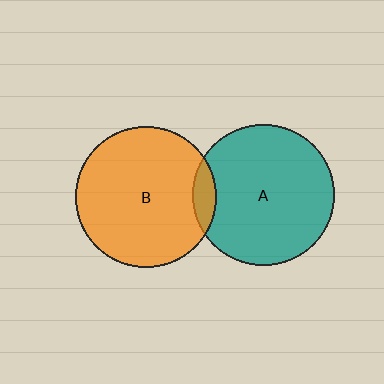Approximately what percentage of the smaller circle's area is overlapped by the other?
Approximately 10%.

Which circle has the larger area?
Circle A (teal).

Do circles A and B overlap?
Yes.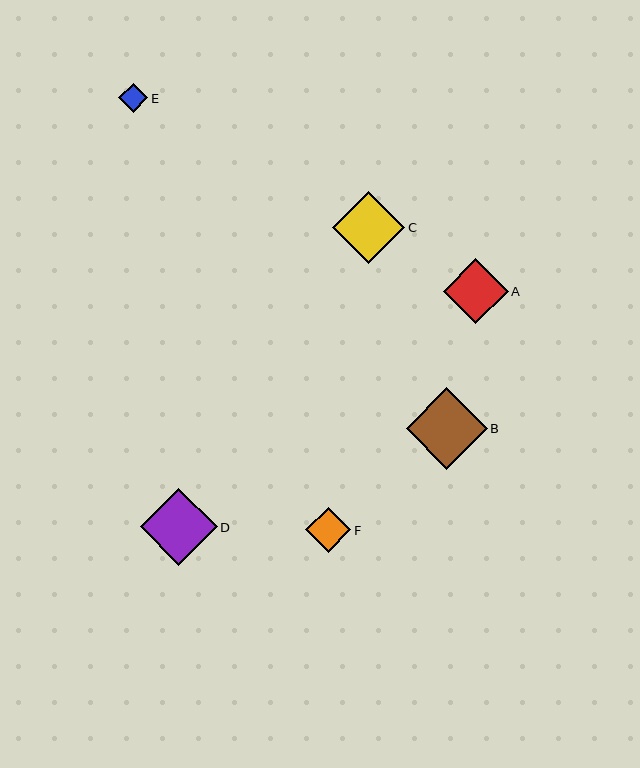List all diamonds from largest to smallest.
From largest to smallest: B, D, C, A, F, E.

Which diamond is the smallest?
Diamond E is the smallest with a size of approximately 29 pixels.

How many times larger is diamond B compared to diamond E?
Diamond B is approximately 2.8 times the size of diamond E.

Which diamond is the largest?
Diamond B is the largest with a size of approximately 81 pixels.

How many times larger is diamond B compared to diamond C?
Diamond B is approximately 1.1 times the size of diamond C.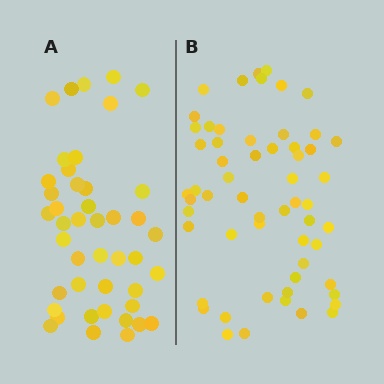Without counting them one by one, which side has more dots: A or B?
Region B (the right region) has more dots.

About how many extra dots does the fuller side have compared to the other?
Region B has approximately 15 more dots than region A.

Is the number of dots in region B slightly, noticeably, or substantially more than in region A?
Region B has noticeably more, but not dramatically so. The ratio is roughly 1.3 to 1.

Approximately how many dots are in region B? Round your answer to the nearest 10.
About 60 dots. (The exact count is 58, which rounds to 60.)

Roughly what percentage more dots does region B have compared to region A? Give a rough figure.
About 30% more.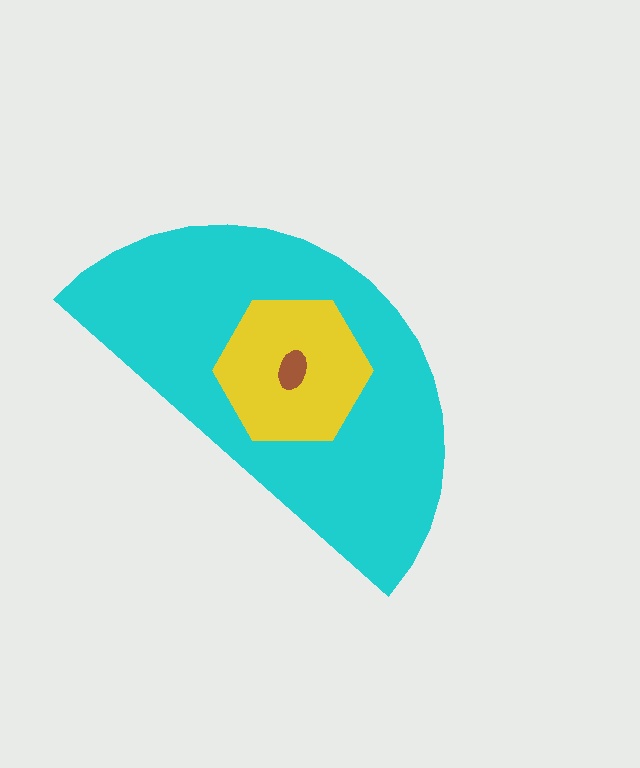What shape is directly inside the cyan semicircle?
The yellow hexagon.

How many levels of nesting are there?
3.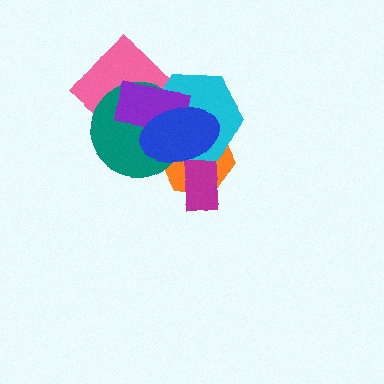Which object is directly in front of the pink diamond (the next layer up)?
The teal circle is directly in front of the pink diamond.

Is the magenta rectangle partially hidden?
Yes, it is partially covered by another shape.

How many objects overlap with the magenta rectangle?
2 objects overlap with the magenta rectangle.